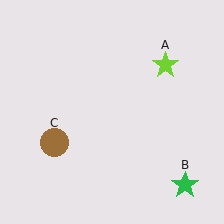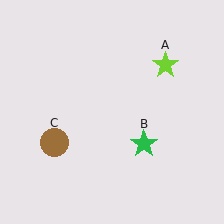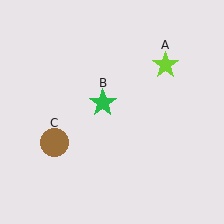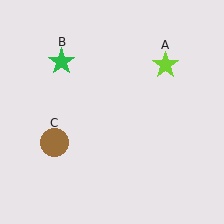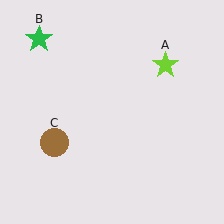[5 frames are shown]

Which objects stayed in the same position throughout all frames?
Lime star (object A) and brown circle (object C) remained stationary.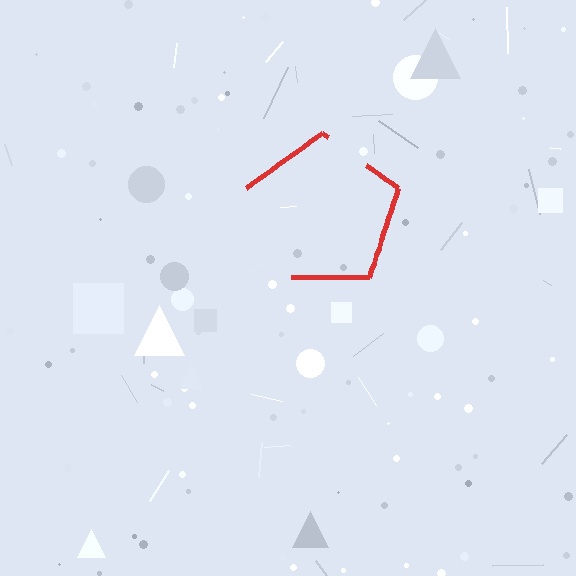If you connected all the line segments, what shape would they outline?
They would outline a pentagon.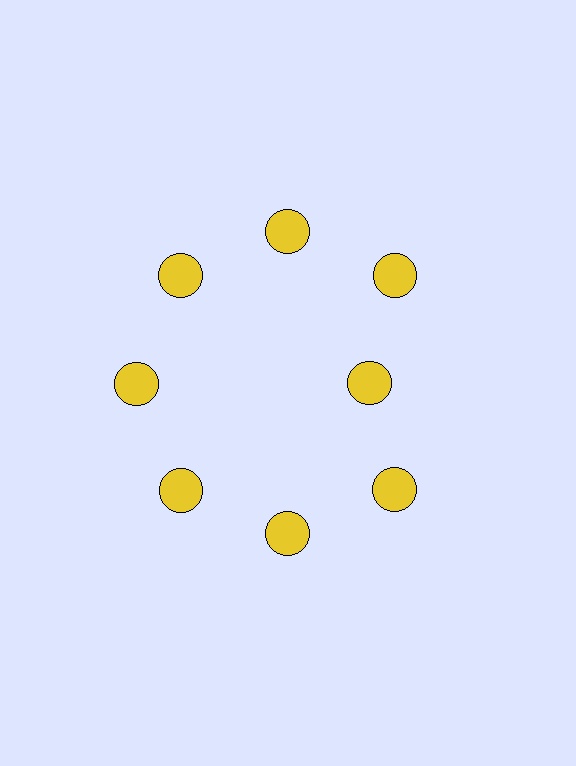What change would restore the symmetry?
The symmetry would be restored by moving it outward, back onto the ring so that all 8 circles sit at equal angles and equal distance from the center.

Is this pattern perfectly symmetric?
No. The 8 yellow circles are arranged in a ring, but one element near the 3 o'clock position is pulled inward toward the center, breaking the 8-fold rotational symmetry.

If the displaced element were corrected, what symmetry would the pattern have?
It would have 8-fold rotational symmetry — the pattern would map onto itself every 45 degrees.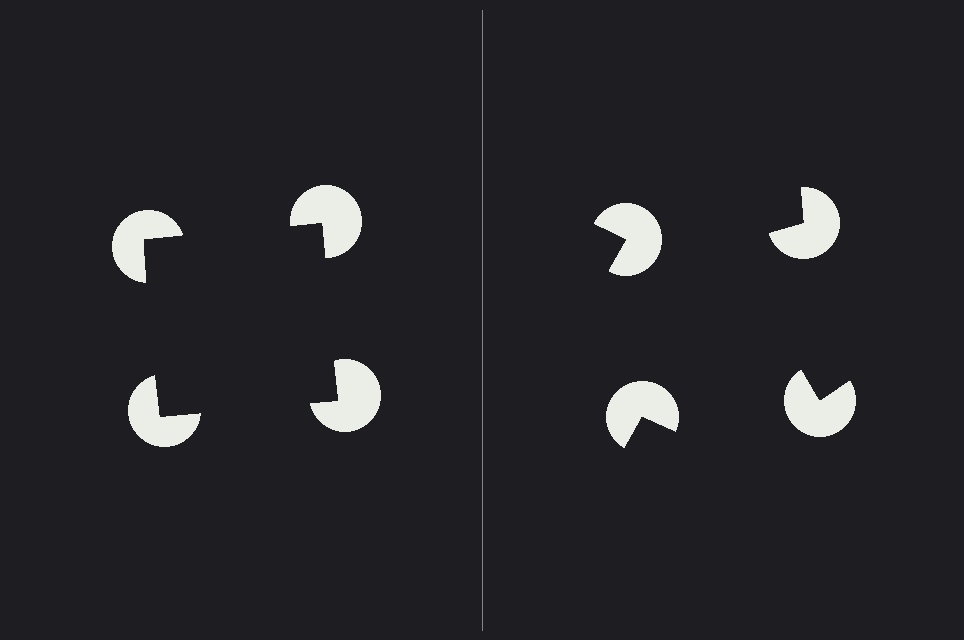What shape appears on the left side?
An illusory square.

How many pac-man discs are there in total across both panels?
8 — 4 on each side.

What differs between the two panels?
The pac-man discs are positioned identically on both sides; only the wedge orientations differ. On the left they align to a square; on the right they are misaligned.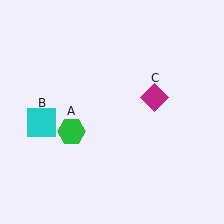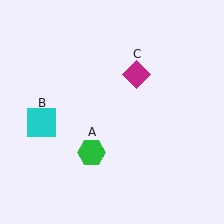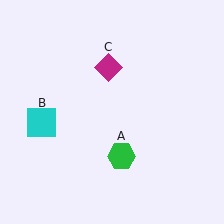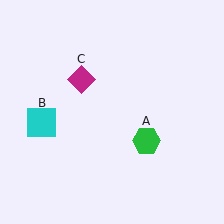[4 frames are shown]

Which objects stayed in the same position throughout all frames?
Cyan square (object B) remained stationary.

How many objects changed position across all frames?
2 objects changed position: green hexagon (object A), magenta diamond (object C).